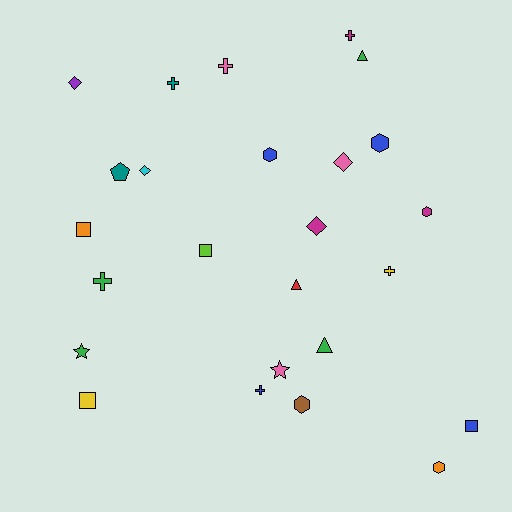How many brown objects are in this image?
There is 1 brown object.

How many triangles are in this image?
There are 3 triangles.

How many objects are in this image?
There are 25 objects.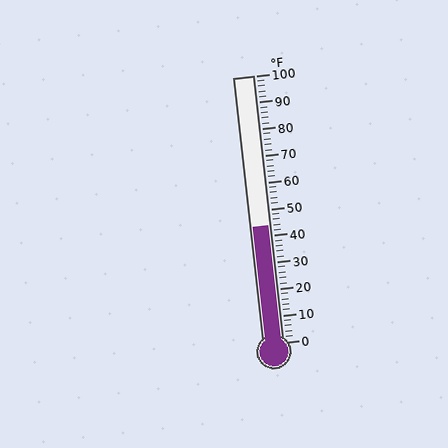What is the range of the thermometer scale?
The thermometer scale ranges from 0°F to 100°F.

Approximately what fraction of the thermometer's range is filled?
The thermometer is filled to approximately 45% of its range.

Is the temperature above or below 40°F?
The temperature is above 40°F.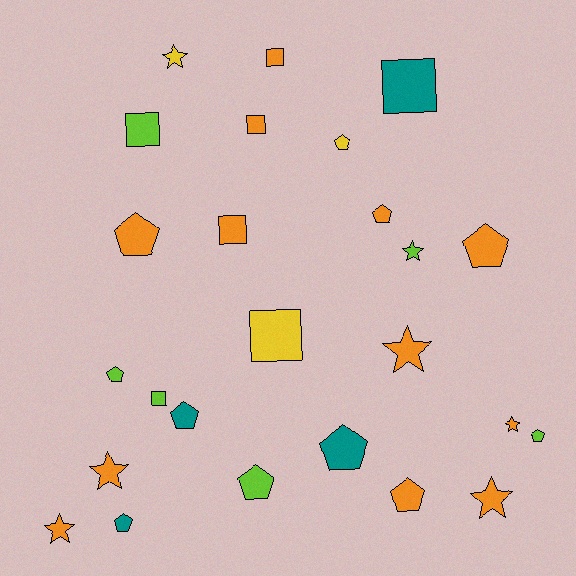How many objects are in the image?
There are 25 objects.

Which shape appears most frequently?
Pentagon, with 11 objects.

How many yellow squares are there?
There is 1 yellow square.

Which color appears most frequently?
Orange, with 12 objects.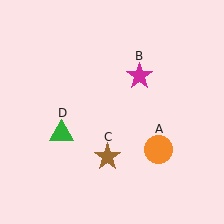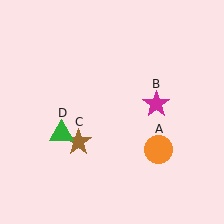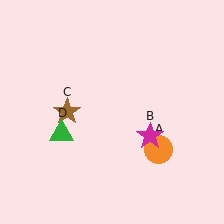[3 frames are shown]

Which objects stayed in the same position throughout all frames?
Orange circle (object A) and green triangle (object D) remained stationary.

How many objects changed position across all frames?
2 objects changed position: magenta star (object B), brown star (object C).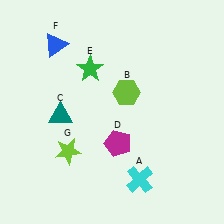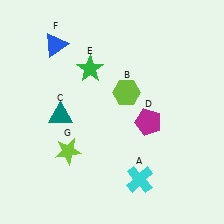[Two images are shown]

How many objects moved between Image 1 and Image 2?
1 object moved between the two images.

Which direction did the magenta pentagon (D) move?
The magenta pentagon (D) moved right.